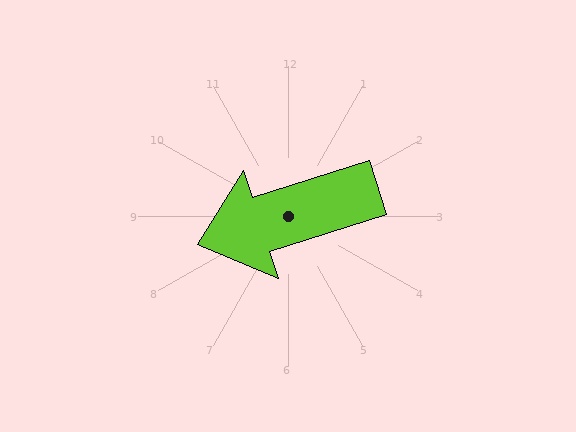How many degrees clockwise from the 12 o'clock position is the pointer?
Approximately 252 degrees.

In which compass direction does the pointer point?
West.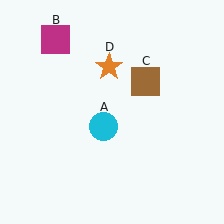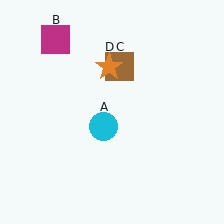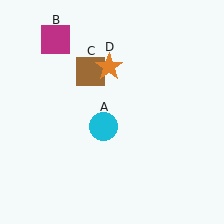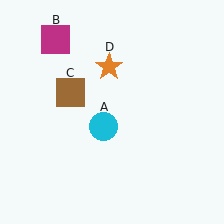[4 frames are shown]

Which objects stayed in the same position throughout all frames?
Cyan circle (object A) and magenta square (object B) and orange star (object D) remained stationary.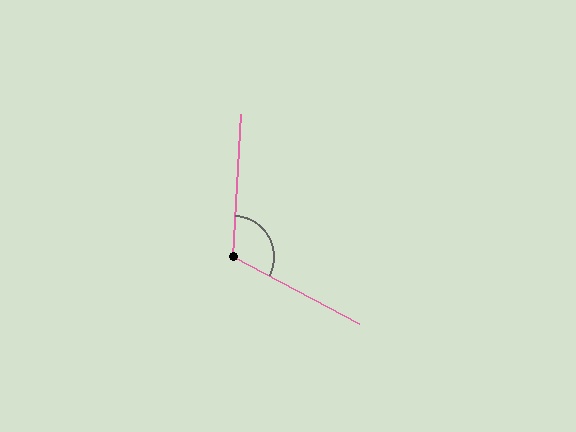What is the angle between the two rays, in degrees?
Approximately 115 degrees.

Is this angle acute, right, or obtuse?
It is obtuse.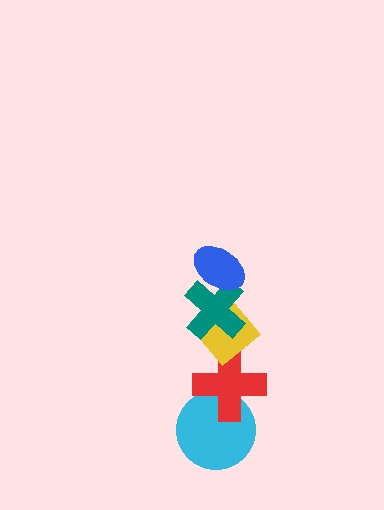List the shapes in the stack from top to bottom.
From top to bottom: the blue ellipse, the teal cross, the yellow diamond, the red cross, the cyan circle.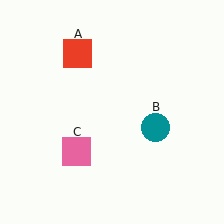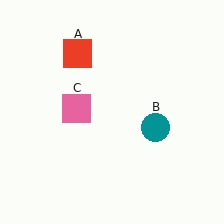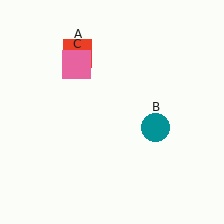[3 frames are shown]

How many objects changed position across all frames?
1 object changed position: pink square (object C).